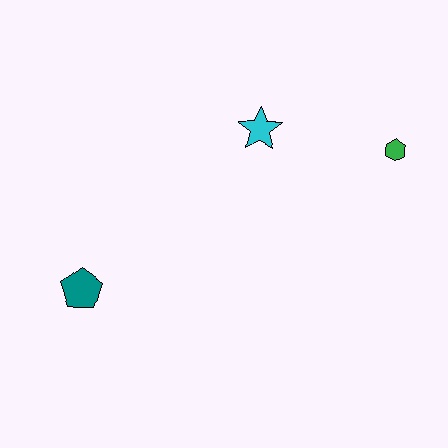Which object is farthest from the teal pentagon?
The green hexagon is farthest from the teal pentagon.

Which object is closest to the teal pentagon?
The cyan star is closest to the teal pentagon.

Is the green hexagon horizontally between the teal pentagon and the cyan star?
No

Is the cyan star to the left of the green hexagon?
Yes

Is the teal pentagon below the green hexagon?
Yes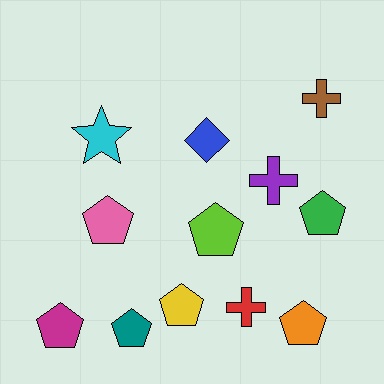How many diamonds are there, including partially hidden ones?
There is 1 diamond.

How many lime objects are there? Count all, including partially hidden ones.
There is 1 lime object.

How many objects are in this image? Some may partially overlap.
There are 12 objects.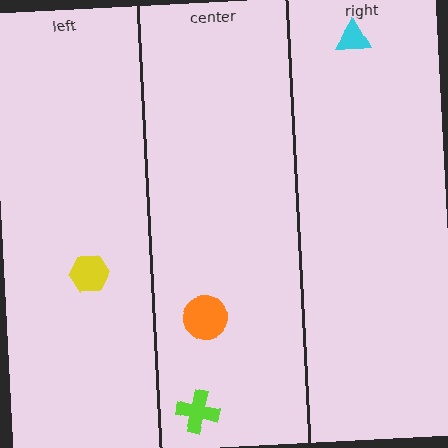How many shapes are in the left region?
1.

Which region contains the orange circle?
The center region.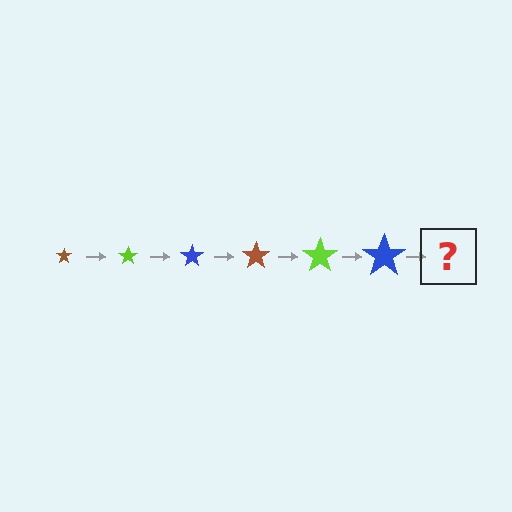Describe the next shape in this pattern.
It should be a brown star, larger than the previous one.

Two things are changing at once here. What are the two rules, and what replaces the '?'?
The two rules are that the star grows larger each step and the color cycles through brown, lime, and blue. The '?' should be a brown star, larger than the previous one.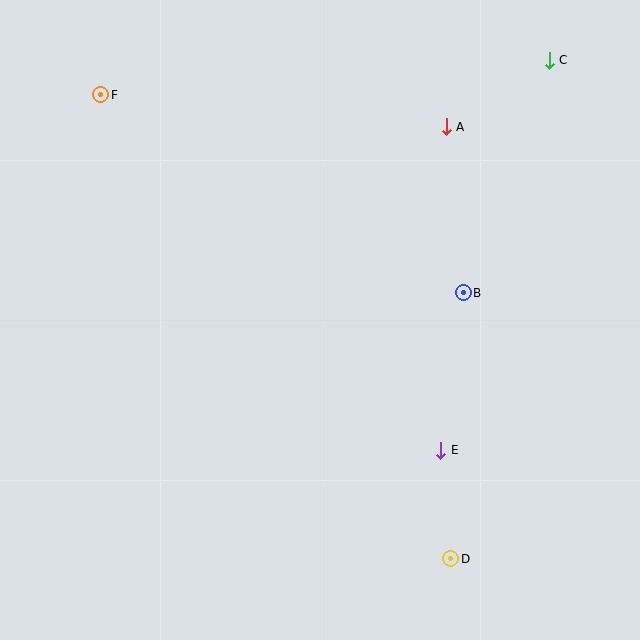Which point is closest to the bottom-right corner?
Point D is closest to the bottom-right corner.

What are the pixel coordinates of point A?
Point A is at (446, 127).